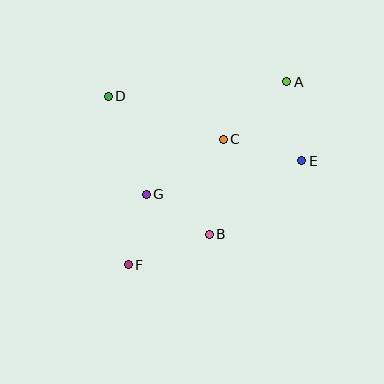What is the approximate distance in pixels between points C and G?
The distance between C and G is approximately 95 pixels.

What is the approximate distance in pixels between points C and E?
The distance between C and E is approximately 82 pixels.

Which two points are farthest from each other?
Points A and F are farthest from each other.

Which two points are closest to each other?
Points F and G are closest to each other.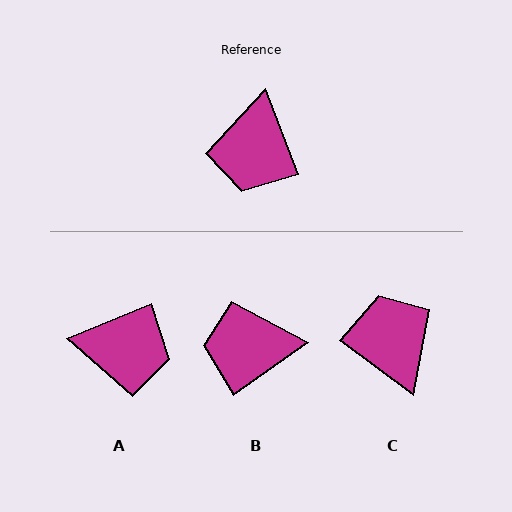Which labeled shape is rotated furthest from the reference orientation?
C, about 148 degrees away.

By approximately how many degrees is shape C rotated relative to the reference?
Approximately 148 degrees clockwise.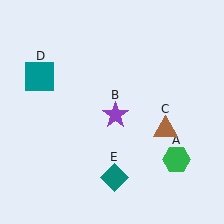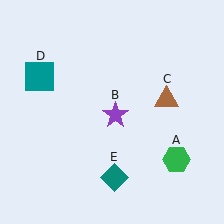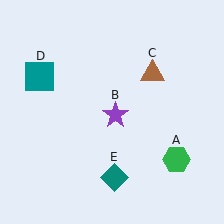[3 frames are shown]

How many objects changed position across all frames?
1 object changed position: brown triangle (object C).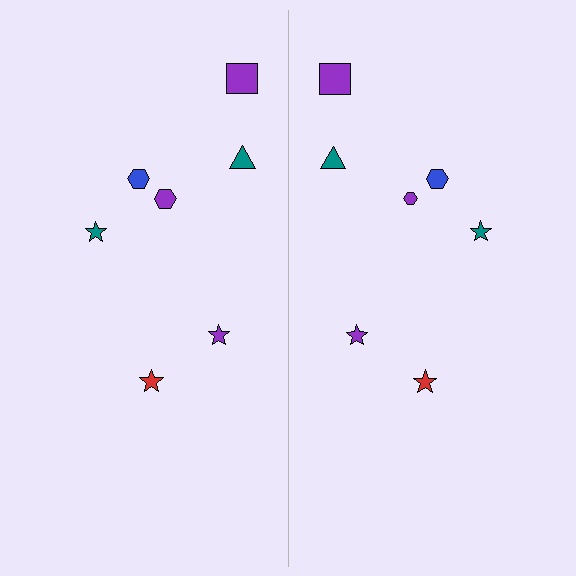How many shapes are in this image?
There are 14 shapes in this image.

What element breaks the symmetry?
The purple hexagon on the right side has a different size than its mirror counterpart.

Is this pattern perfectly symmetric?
No, the pattern is not perfectly symmetric. The purple hexagon on the right side has a different size than its mirror counterpart.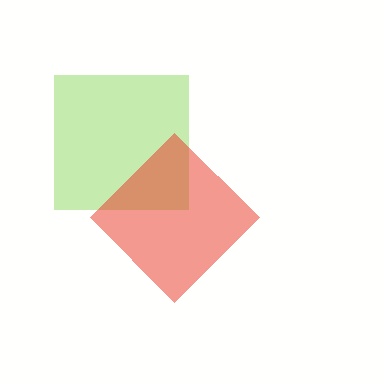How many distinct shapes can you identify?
There are 2 distinct shapes: a lime square, a red diamond.